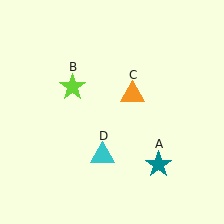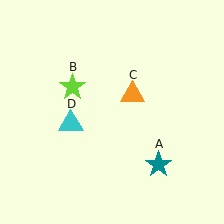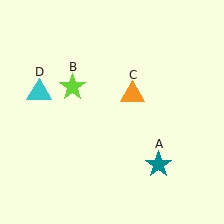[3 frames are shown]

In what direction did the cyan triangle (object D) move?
The cyan triangle (object D) moved up and to the left.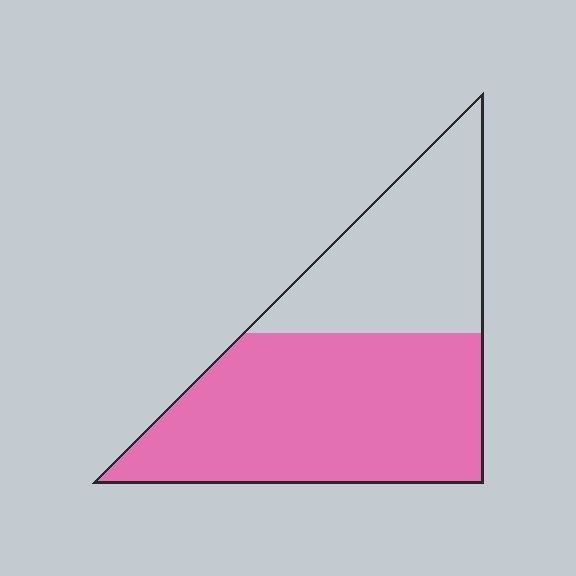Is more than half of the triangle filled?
Yes.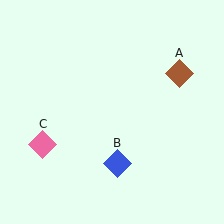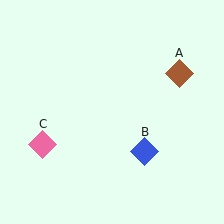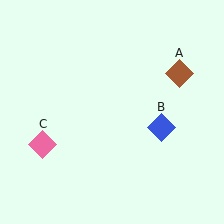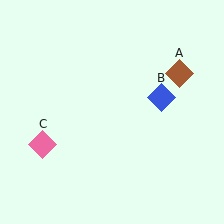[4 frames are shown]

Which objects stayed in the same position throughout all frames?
Brown diamond (object A) and pink diamond (object C) remained stationary.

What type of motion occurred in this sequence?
The blue diamond (object B) rotated counterclockwise around the center of the scene.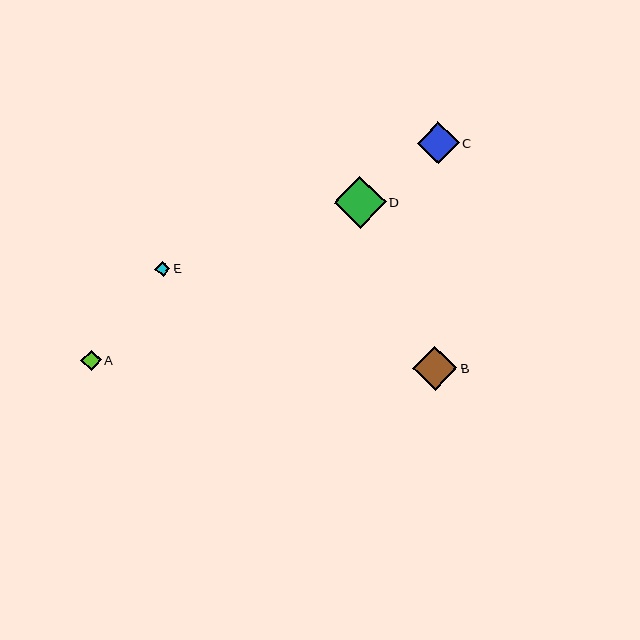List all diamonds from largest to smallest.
From largest to smallest: D, B, C, A, E.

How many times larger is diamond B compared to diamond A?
Diamond B is approximately 2.2 times the size of diamond A.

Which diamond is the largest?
Diamond D is the largest with a size of approximately 52 pixels.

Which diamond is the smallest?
Diamond E is the smallest with a size of approximately 15 pixels.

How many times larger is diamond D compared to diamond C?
Diamond D is approximately 1.2 times the size of diamond C.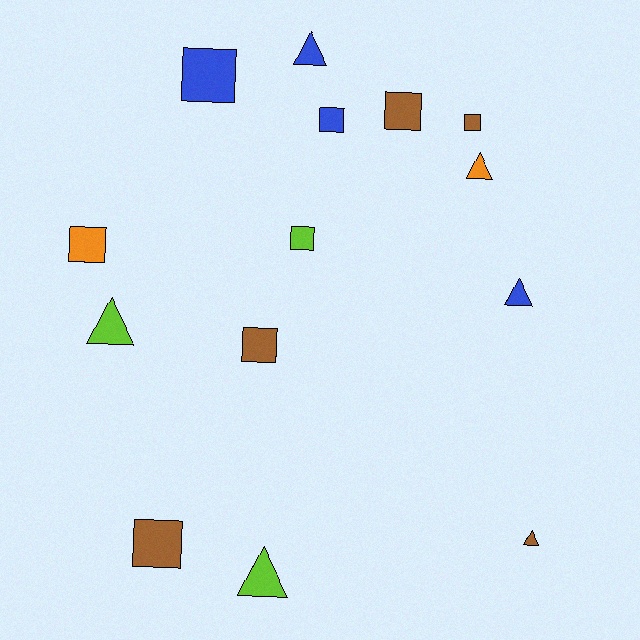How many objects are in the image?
There are 14 objects.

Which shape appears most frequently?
Square, with 8 objects.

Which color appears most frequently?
Brown, with 5 objects.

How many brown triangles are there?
There is 1 brown triangle.